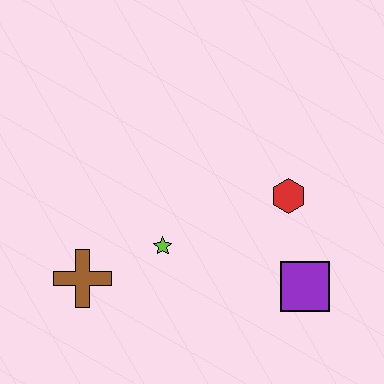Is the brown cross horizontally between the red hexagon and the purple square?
No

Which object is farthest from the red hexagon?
The brown cross is farthest from the red hexagon.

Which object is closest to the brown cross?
The lime star is closest to the brown cross.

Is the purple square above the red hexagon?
No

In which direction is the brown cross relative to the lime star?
The brown cross is to the left of the lime star.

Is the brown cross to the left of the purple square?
Yes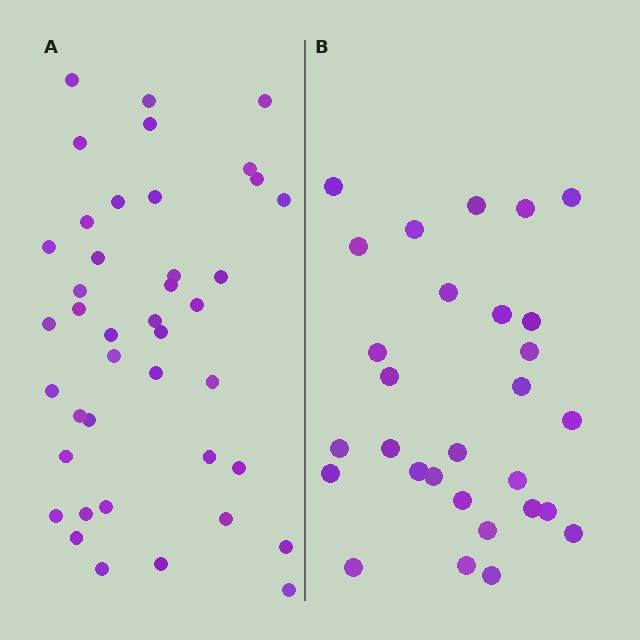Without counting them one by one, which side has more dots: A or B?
Region A (the left region) has more dots.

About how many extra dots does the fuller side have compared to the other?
Region A has roughly 12 or so more dots than region B.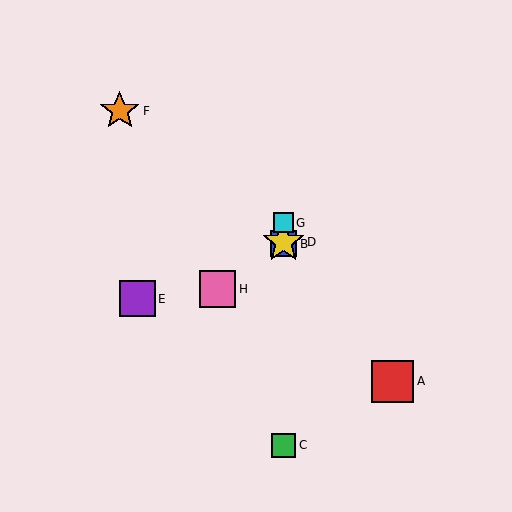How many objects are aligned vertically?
4 objects (B, C, D, G) are aligned vertically.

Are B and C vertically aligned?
Yes, both are at x≈283.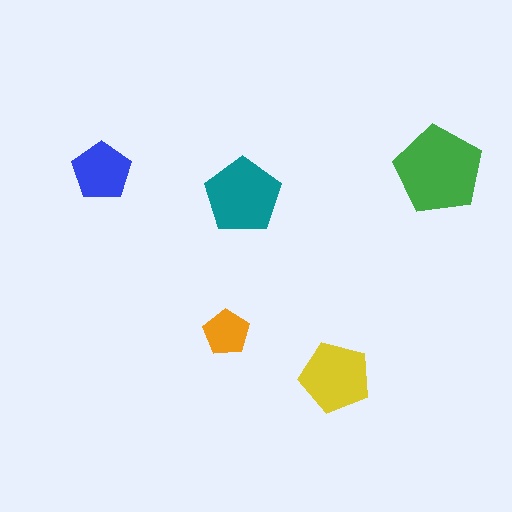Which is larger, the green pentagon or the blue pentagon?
The green one.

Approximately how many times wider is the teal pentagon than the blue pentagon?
About 1.5 times wider.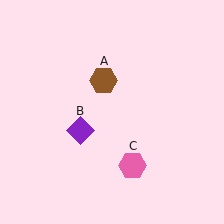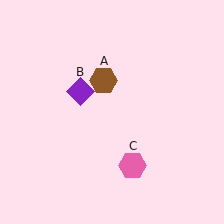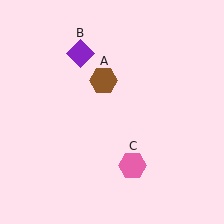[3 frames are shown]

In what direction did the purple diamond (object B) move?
The purple diamond (object B) moved up.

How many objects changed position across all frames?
1 object changed position: purple diamond (object B).